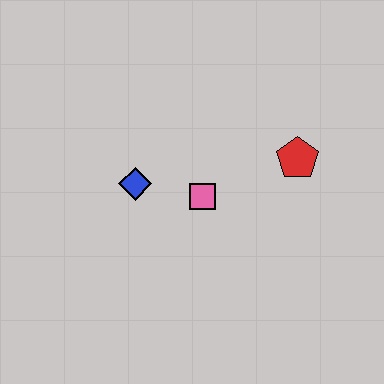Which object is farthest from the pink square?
The red pentagon is farthest from the pink square.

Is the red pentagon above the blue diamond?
Yes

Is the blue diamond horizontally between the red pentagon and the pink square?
No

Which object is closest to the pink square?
The blue diamond is closest to the pink square.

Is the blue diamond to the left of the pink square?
Yes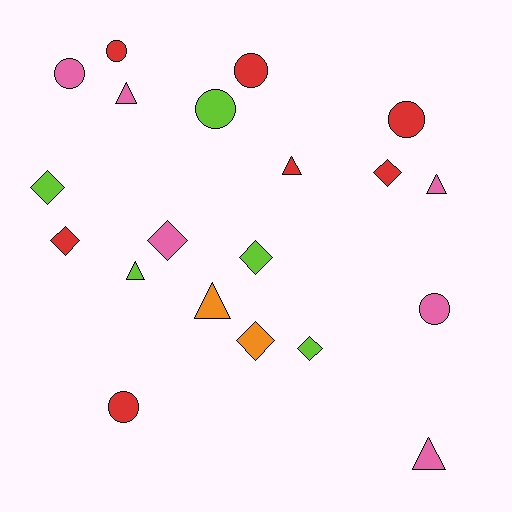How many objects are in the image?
There are 20 objects.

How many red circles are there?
There are 4 red circles.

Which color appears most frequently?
Red, with 7 objects.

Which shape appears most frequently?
Circle, with 7 objects.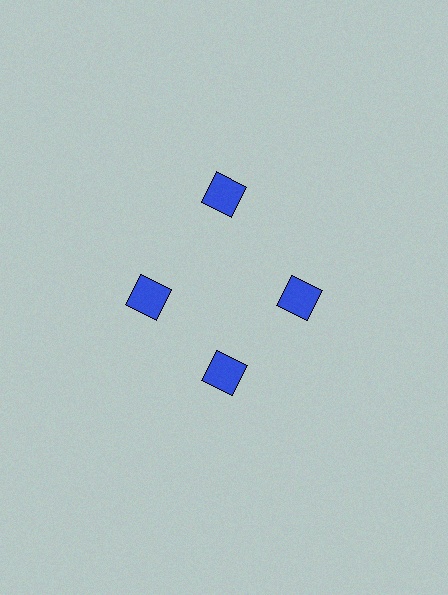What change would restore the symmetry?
The symmetry would be restored by moving it inward, back onto the ring so that all 4 diamonds sit at equal angles and equal distance from the center.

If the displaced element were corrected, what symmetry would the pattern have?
It would have 4-fold rotational symmetry — the pattern would map onto itself every 90 degrees.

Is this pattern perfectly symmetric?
No. The 4 blue diamonds are arranged in a ring, but one element near the 12 o'clock position is pushed outward from the center, breaking the 4-fold rotational symmetry.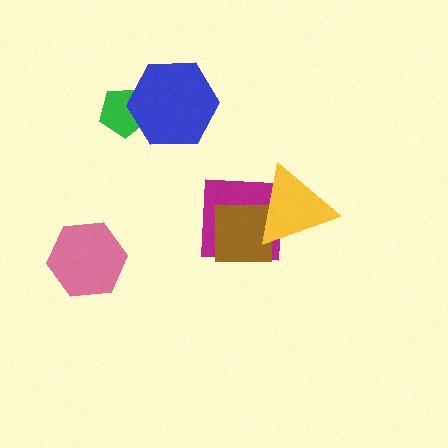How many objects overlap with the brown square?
2 objects overlap with the brown square.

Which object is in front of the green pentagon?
The blue hexagon is in front of the green pentagon.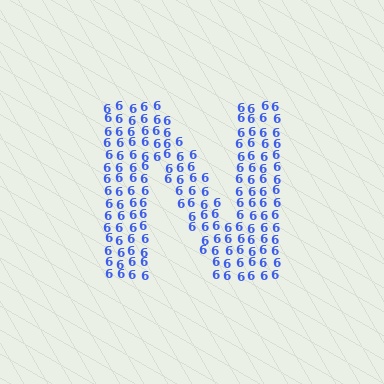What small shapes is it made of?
It is made of small digit 6's.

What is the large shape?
The large shape is the letter N.